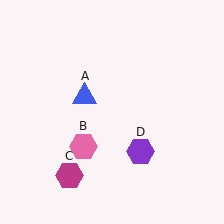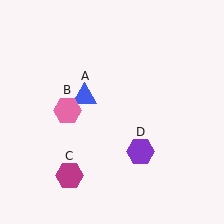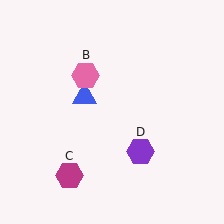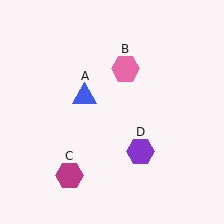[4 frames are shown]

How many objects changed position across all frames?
1 object changed position: pink hexagon (object B).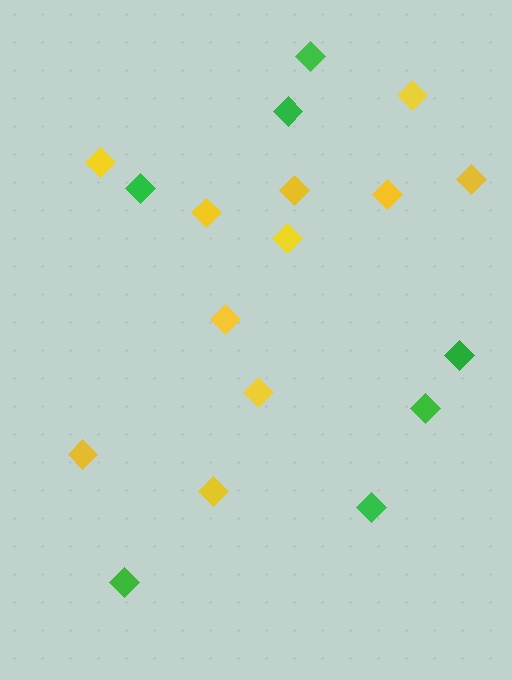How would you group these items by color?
There are 2 groups: one group of green diamonds (7) and one group of yellow diamonds (11).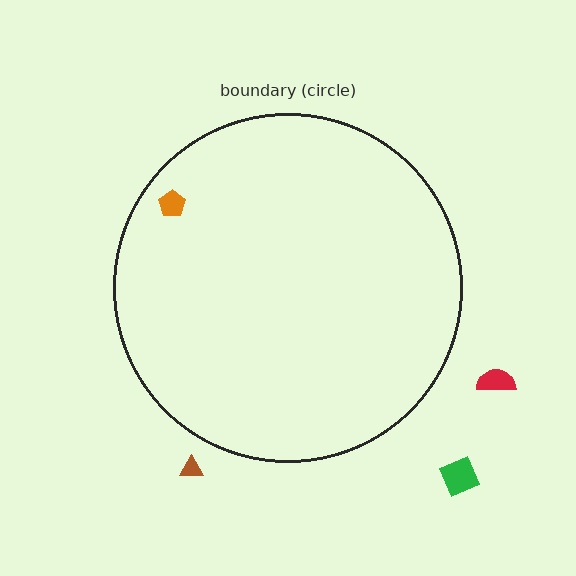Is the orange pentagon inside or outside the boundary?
Inside.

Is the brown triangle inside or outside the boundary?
Outside.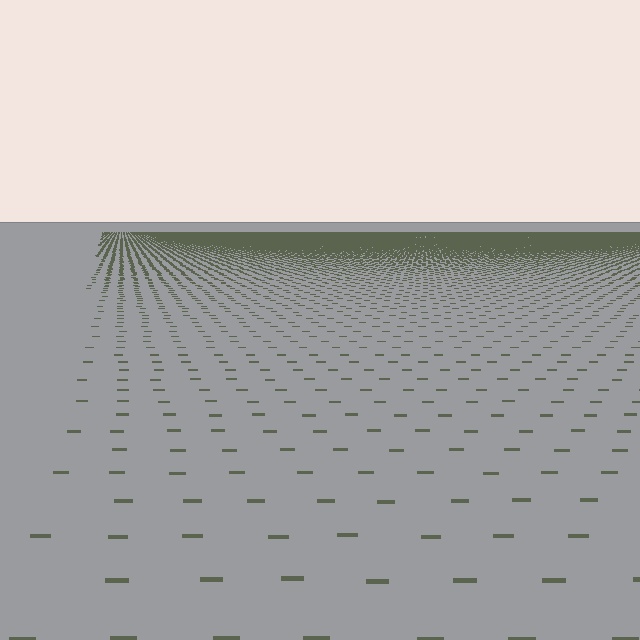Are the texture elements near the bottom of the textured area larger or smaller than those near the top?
Larger. Near the bottom, elements are closer to the viewer and appear at a bigger on-screen size.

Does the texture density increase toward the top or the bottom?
Density increases toward the top.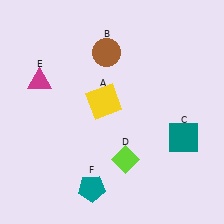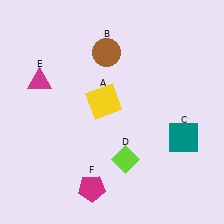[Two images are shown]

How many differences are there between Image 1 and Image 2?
There is 1 difference between the two images.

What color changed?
The pentagon (F) changed from teal in Image 1 to magenta in Image 2.